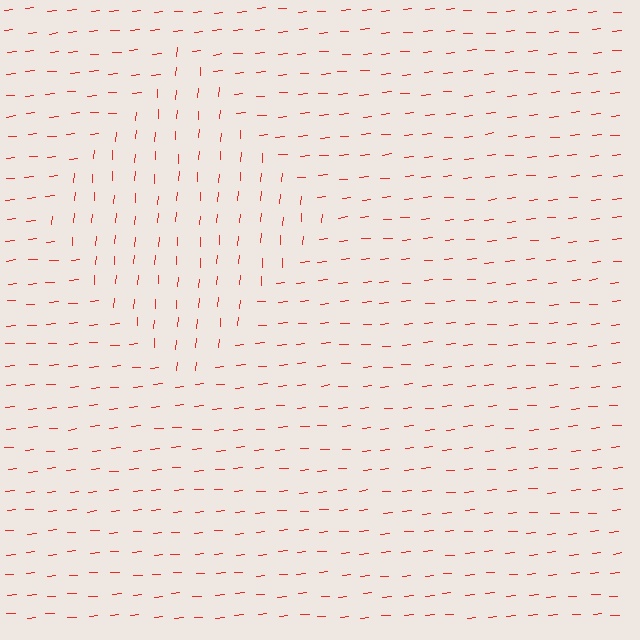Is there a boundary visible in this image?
Yes, there is a texture boundary formed by a change in line orientation.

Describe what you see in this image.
The image is filled with small red line segments. A diamond region in the image has lines oriented differently from the surrounding lines, creating a visible texture boundary.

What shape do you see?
I see a diamond.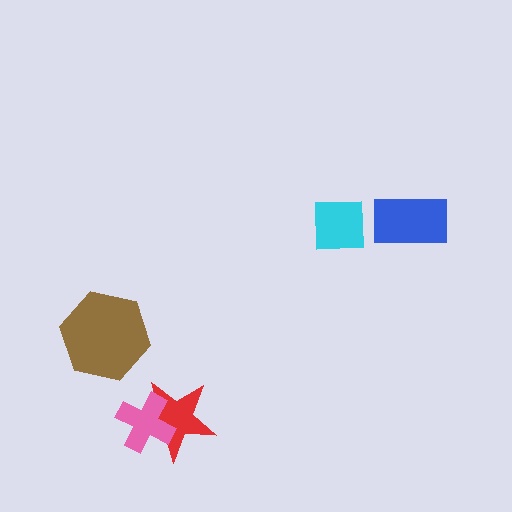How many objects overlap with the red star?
1 object overlaps with the red star.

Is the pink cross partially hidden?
No, no other shape covers it.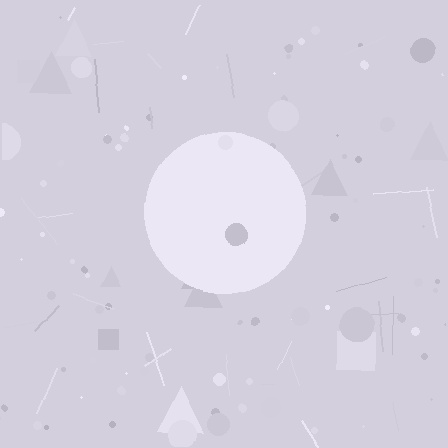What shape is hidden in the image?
A circle is hidden in the image.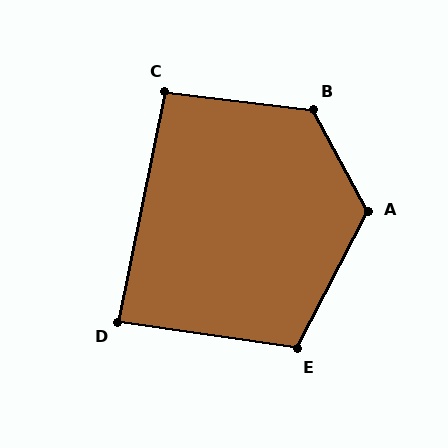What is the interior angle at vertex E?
Approximately 109 degrees (obtuse).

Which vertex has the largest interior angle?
B, at approximately 125 degrees.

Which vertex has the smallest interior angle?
D, at approximately 87 degrees.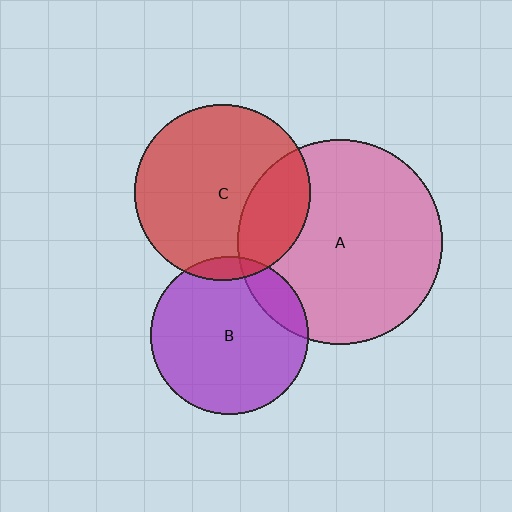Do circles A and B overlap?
Yes.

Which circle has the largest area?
Circle A (pink).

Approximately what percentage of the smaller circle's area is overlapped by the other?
Approximately 15%.